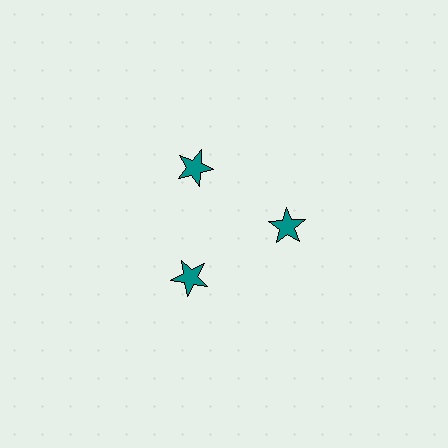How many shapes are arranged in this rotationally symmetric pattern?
There are 3 shapes, arranged in 3 groups of 1.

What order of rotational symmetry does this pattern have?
This pattern has 3-fold rotational symmetry.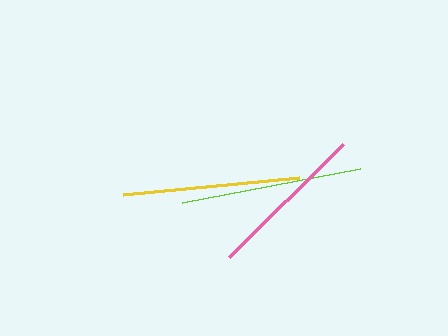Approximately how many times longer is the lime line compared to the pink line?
The lime line is approximately 1.1 times the length of the pink line.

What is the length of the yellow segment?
The yellow segment is approximately 177 pixels long.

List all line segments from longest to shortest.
From longest to shortest: lime, yellow, pink.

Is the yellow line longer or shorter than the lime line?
The lime line is longer than the yellow line.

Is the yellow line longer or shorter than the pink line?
The yellow line is longer than the pink line.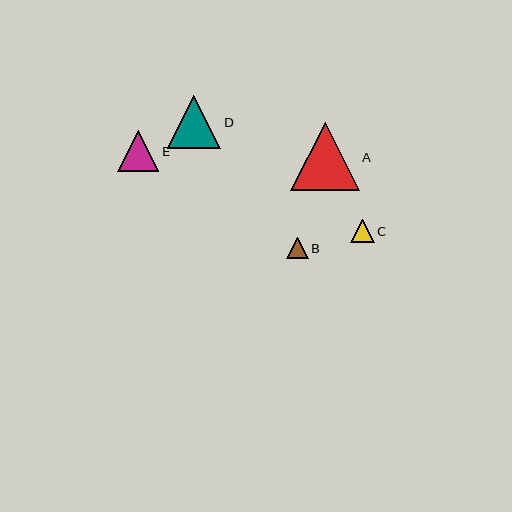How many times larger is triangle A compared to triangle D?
Triangle A is approximately 1.3 times the size of triangle D.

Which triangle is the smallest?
Triangle B is the smallest with a size of approximately 21 pixels.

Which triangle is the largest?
Triangle A is the largest with a size of approximately 68 pixels.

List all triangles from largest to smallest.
From largest to smallest: A, D, E, C, B.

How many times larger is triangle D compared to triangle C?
Triangle D is approximately 2.3 times the size of triangle C.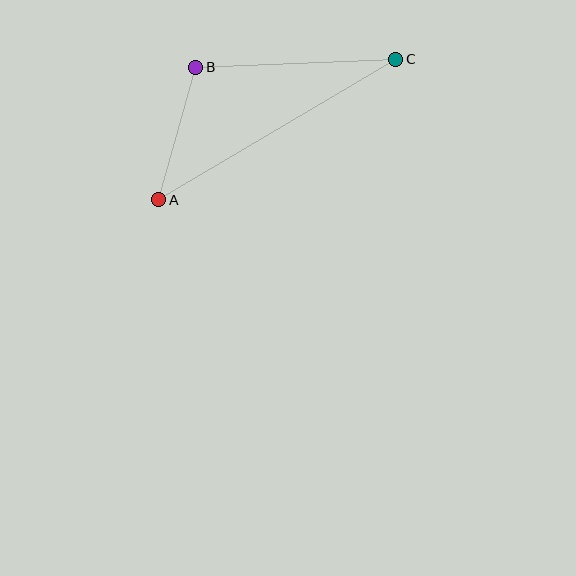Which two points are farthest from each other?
Points A and C are farthest from each other.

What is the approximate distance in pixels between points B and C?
The distance between B and C is approximately 200 pixels.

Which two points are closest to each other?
Points A and B are closest to each other.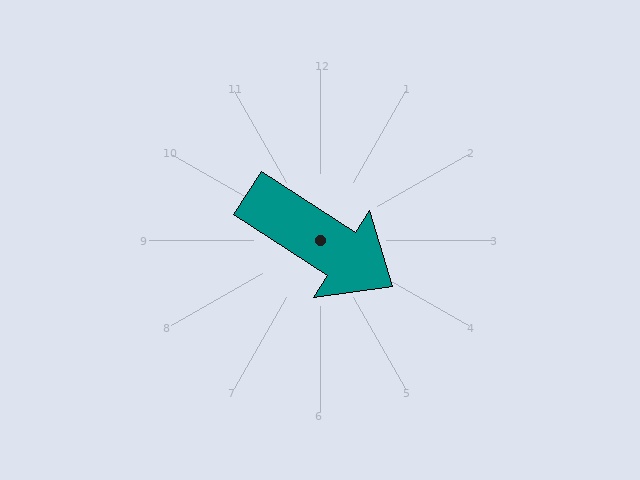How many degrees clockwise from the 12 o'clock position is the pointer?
Approximately 123 degrees.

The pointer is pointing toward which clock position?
Roughly 4 o'clock.